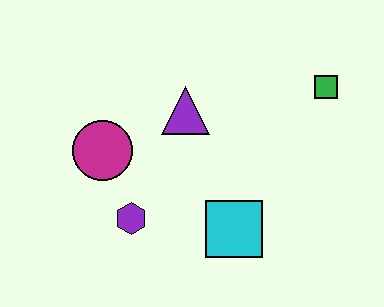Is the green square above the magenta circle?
Yes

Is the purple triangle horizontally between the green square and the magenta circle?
Yes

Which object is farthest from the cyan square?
The green square is farthest from the cyan square.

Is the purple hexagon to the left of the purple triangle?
Yes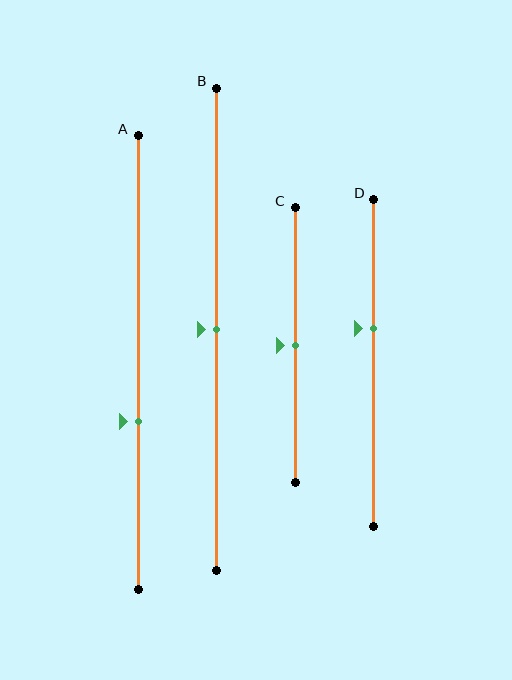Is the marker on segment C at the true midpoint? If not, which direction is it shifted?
Yes, the marker on segment C is at the true midpoint.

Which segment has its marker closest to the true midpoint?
Segment B has its marker closest to the true midpoint.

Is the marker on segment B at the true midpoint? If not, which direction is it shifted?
Yes, the marker on segment B is at the true midpoint.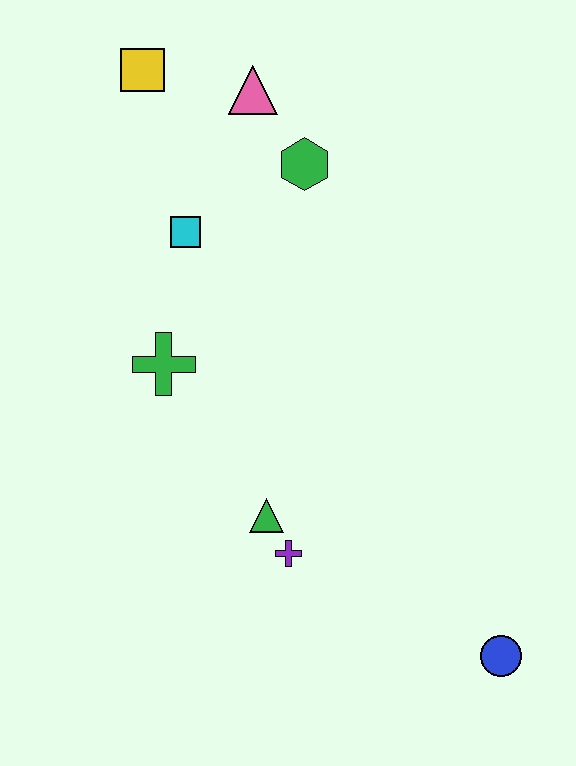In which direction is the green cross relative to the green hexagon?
The green cross is below the green hexagon.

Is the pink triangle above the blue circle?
Yes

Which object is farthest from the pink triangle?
The blue circle is farthest from the pink triangle.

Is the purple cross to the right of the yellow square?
Yes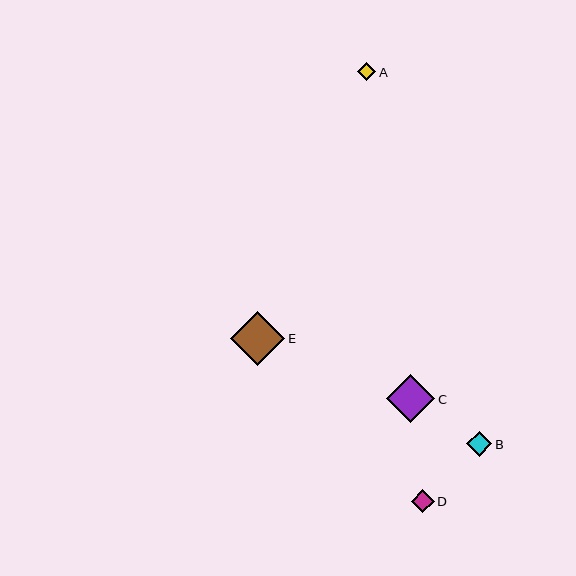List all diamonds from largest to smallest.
From largest to smallest: E, C, B, D, A.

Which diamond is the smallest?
Diamond A is the smallest with a size of approximately 18 pixels.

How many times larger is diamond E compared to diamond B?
Diamond E is approximately 2.2 times the size of diamond B.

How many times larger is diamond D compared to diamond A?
Diamond D is approximately 1.3 times the size of diamond A.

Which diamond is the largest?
Diamond E is the largest with a size of approximately 55 pixels.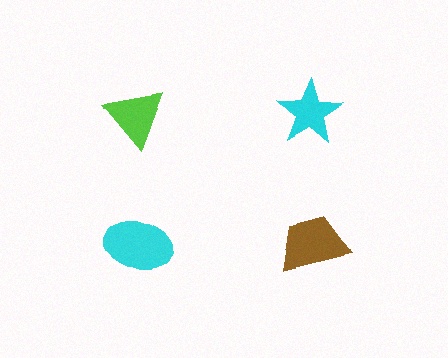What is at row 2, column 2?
A brown trapezoid.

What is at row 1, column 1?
A lime triangle.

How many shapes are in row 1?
2 shapes.